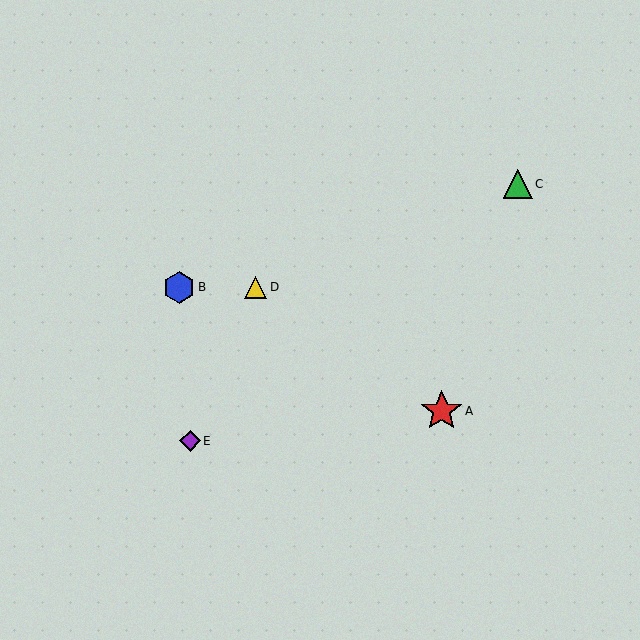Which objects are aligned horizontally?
Objects B, D are aligned horizontally.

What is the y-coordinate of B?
Object B is at y≈287.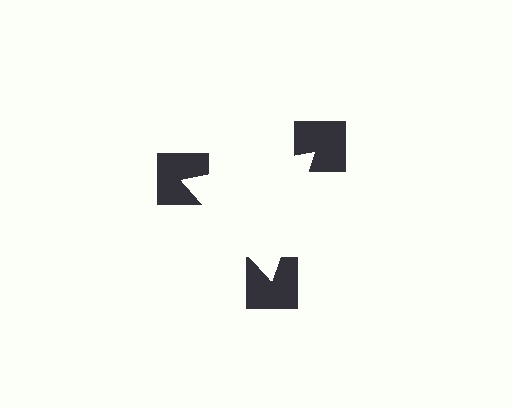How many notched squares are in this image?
There are 3 — one at each vertex of the illusory triangle.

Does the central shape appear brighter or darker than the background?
It typically appears slightly brighter than the background, even though no actual brightness change is drawn.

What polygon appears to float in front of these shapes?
An illusory triangle — its edges are inferred from the aligned wedge cuts in the notched squares, not physically drawn.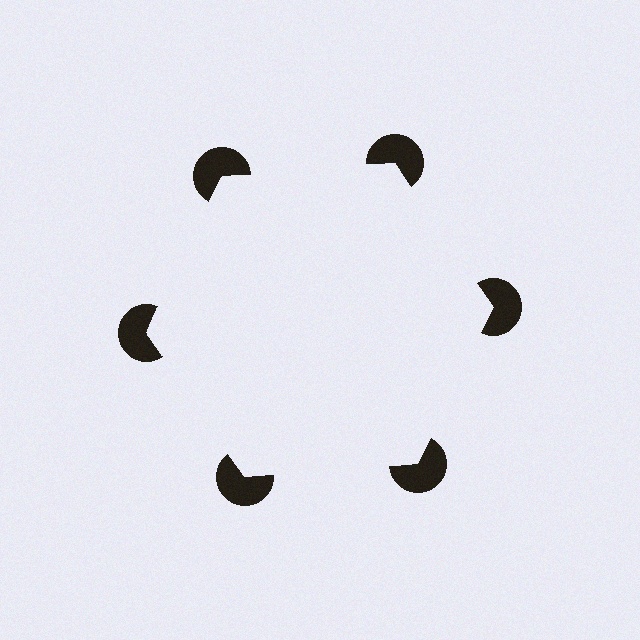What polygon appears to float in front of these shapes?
An illusory hexagon — its edges are inferred from the aligned wedge cuts in the pac-man discs, not physically drawn.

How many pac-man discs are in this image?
There are 6 — one at each vertex of the illusory hexagon.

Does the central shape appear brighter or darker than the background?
It typically appears slightly brighter than the background, even though no actual brightness change is drawn.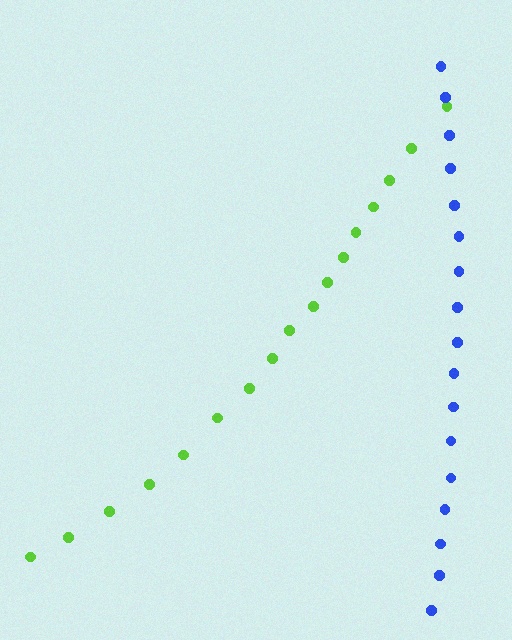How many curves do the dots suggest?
There are 2 distinct paths.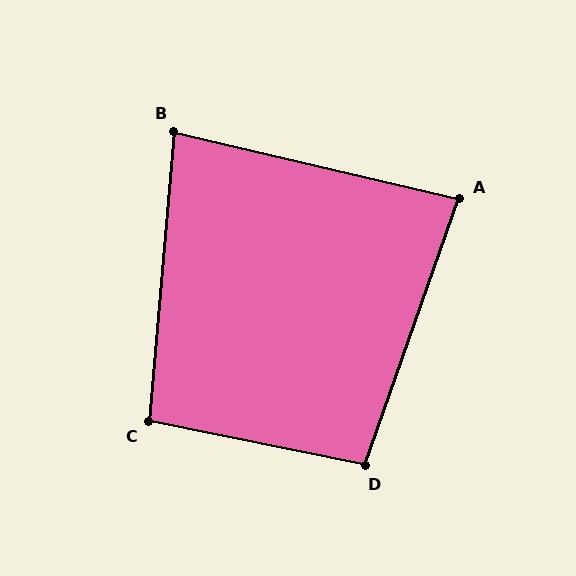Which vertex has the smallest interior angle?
B, at approximately 82 degrees.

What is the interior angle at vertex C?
Approximately 96 degrees (obtuse).